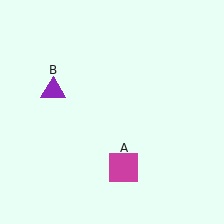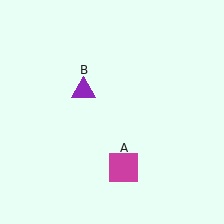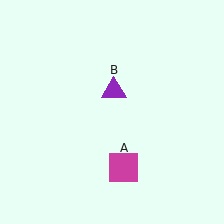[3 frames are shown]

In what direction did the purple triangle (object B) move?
The purple triangle (object B) moved right.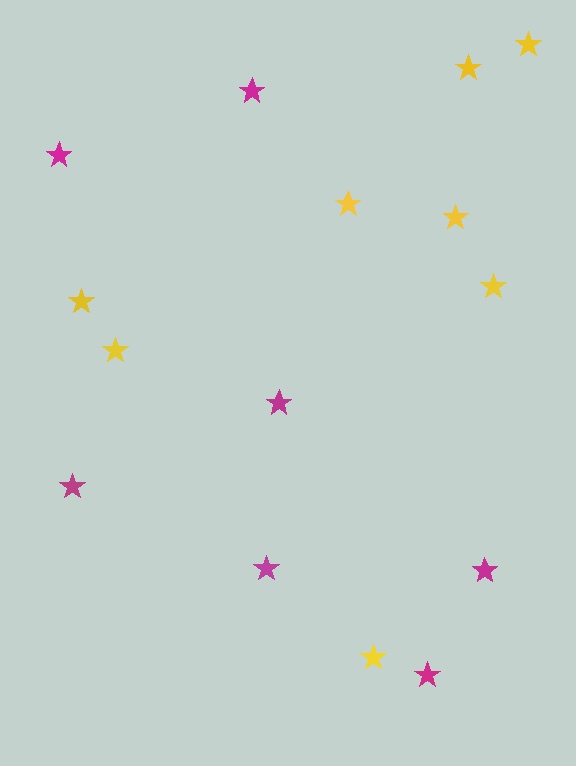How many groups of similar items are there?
There are 2 groups: one group of yellow stars (8) and one group of magenta stars (7).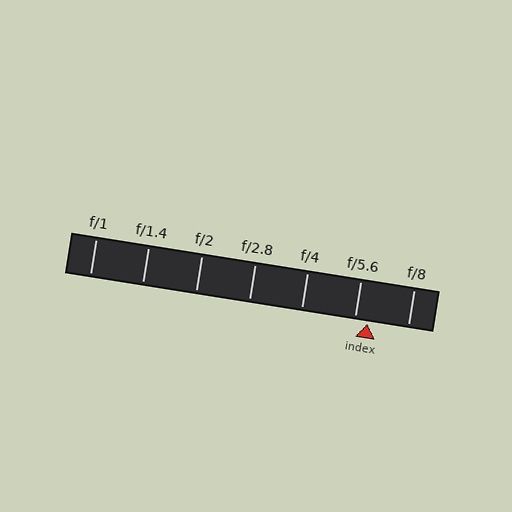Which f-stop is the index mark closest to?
The index mark is closest to f/5.6.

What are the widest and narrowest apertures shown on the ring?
The widest aperture shown is f/1 and the narrowest is f/8.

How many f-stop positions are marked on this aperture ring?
There are 7 f-stop positions marked.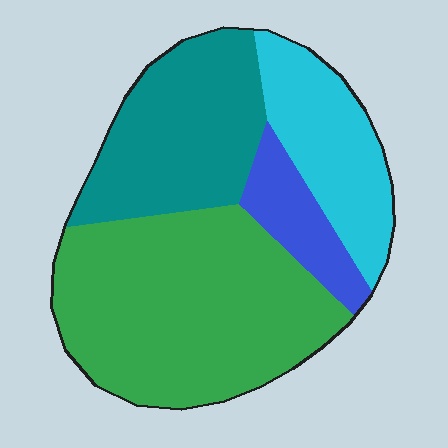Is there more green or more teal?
Green.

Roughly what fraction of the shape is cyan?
Cyan takes up between a sixth and a third of the shape.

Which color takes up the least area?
Blue, at roughly 10%.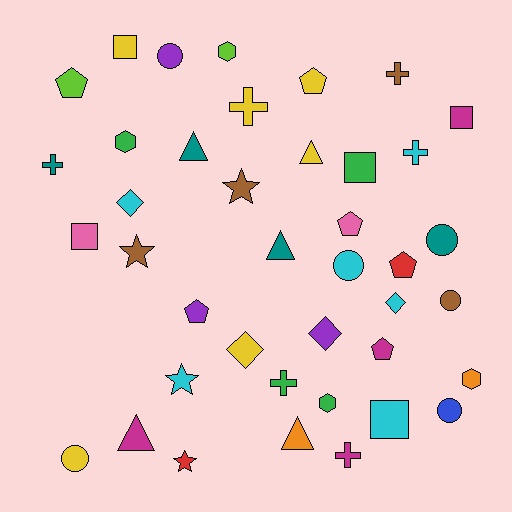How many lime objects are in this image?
There are 2 lime objects.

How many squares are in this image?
There are 5 squares.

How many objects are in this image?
There are 40 objects.